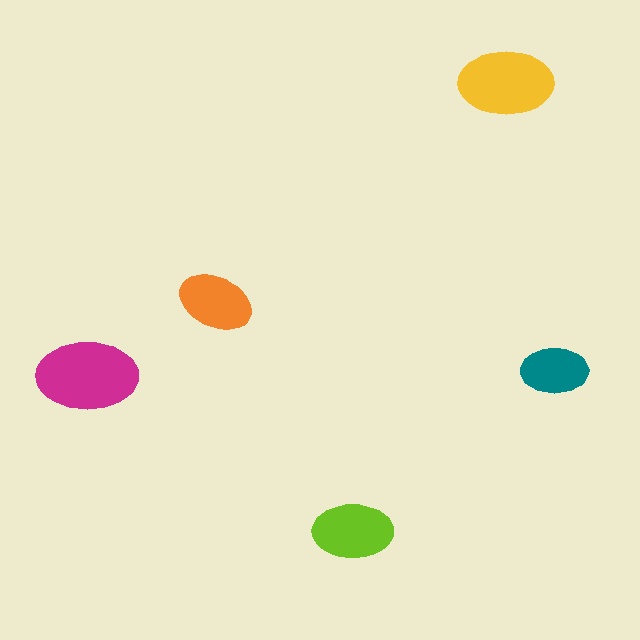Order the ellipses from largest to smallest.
the magenta one, the yellow one, the lime one, the orange one, the teal one.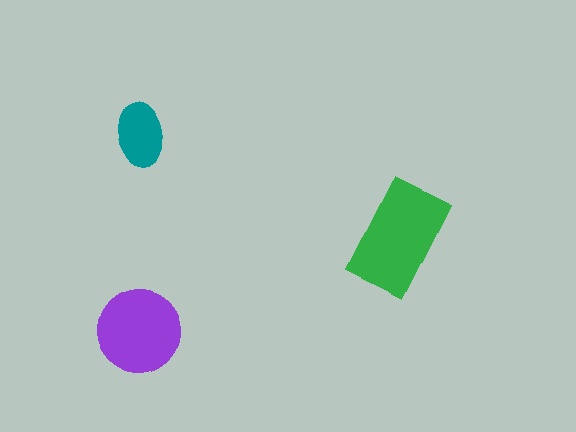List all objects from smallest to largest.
The teal ellipse, the purple circle, the green rectangle.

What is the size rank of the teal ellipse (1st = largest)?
3rd.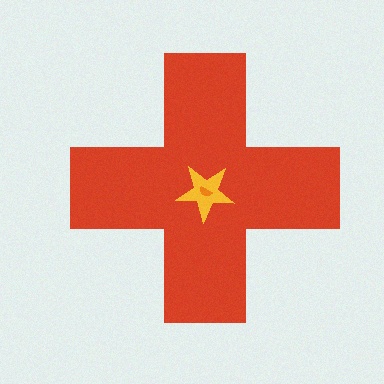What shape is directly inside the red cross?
The yellow star.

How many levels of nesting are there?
3.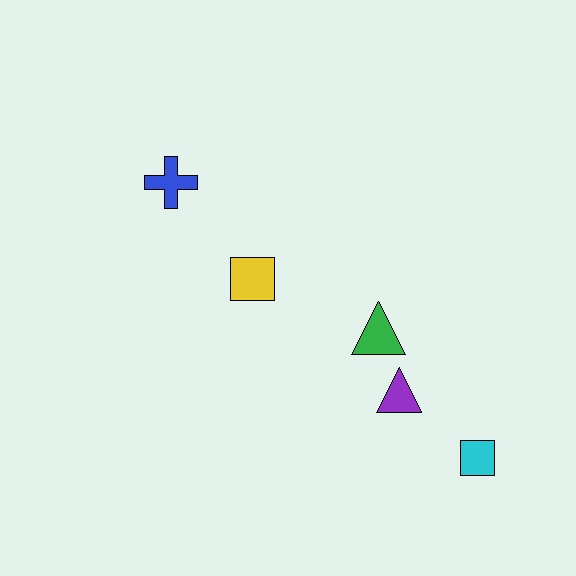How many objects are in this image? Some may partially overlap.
There are 5 objects.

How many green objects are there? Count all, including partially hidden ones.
There is 1 green object.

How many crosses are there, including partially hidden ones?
There is 1 cross.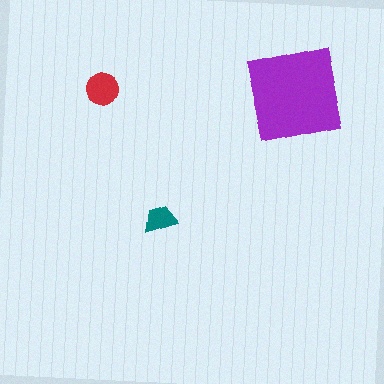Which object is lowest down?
The teal trapezoid is bottommost.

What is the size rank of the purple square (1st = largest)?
1st.